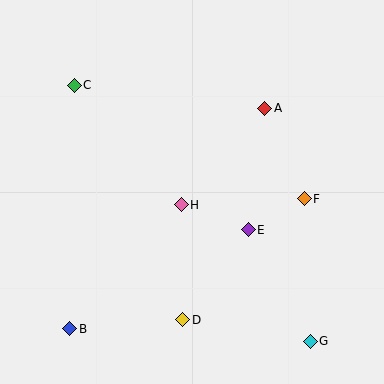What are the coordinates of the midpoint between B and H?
The midpoint between B and H is at (125, 267).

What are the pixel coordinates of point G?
Point G is at (310, 341).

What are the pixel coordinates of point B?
Point B is at (70, 329).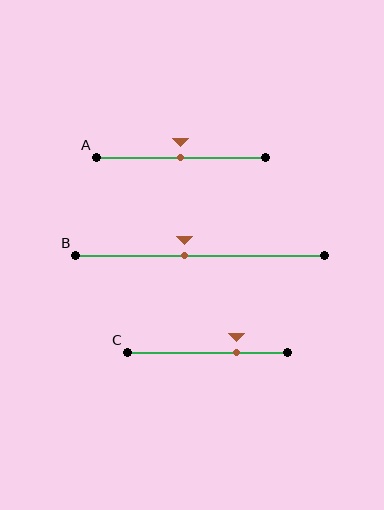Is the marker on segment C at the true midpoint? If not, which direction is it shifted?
No, the marker on segment C is shifted to the right by about 18% of the segment length.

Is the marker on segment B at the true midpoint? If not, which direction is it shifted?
No, the marker on segment B is shifted to the left by about 6% of the segment length.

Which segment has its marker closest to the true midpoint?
Segment A has its marker closest to the true midpoint.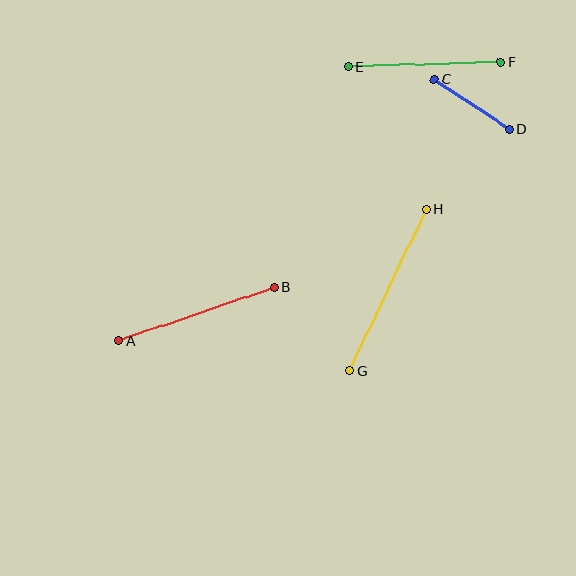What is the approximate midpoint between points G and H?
The midpoint is at approximately (388, 290) pixels.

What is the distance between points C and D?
The distance is approximately 90 pixels.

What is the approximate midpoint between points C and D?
The midpoint is at approximately (472, 104) pixels.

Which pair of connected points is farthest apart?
Points G and H are farthest apart.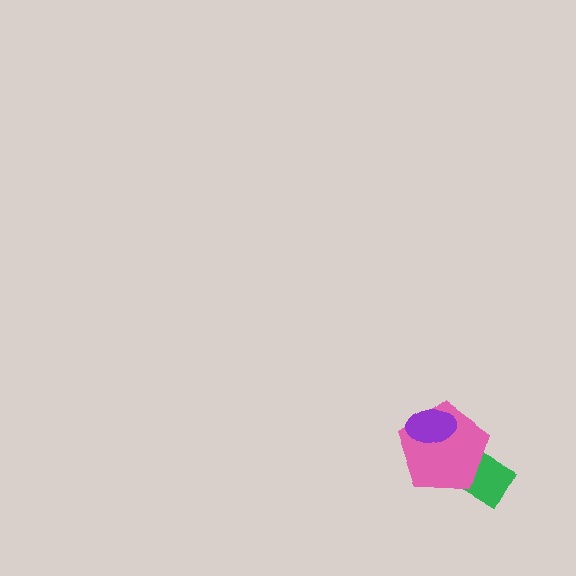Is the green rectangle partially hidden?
Yes, it is partially covered by another shape.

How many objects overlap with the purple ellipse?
1 object overlaps with the purple ellipse.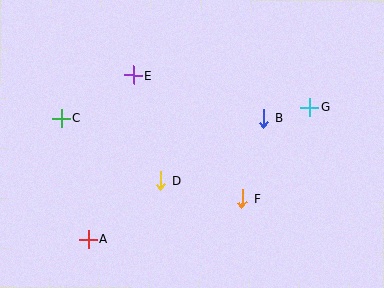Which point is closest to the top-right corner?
Point G is closest to the top-right corner.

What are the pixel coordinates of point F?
Point F is at (242, 199).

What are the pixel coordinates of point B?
Point B is at (264, 118).